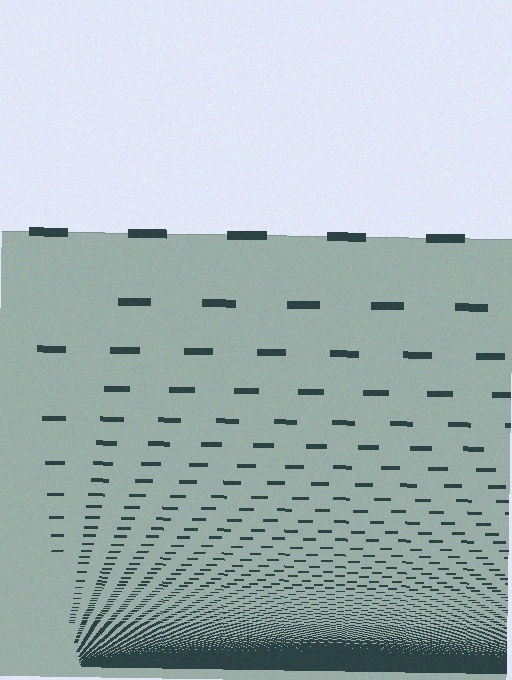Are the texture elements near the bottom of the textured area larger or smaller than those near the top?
Smaller. The gradient is inverted — elements near the bottom are smaller and denser.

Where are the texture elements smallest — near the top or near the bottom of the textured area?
Near the bottom.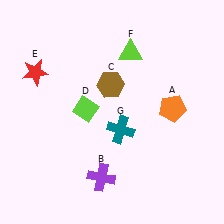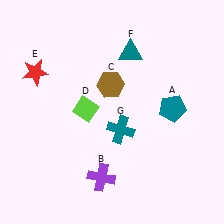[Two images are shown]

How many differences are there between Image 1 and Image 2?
There are 2 differences between the two images.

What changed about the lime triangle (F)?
In Image 1, F is lime. In Image 2, it changed to teal.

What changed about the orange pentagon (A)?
In Image 1, A is orange. In Image 2, it changed to teal.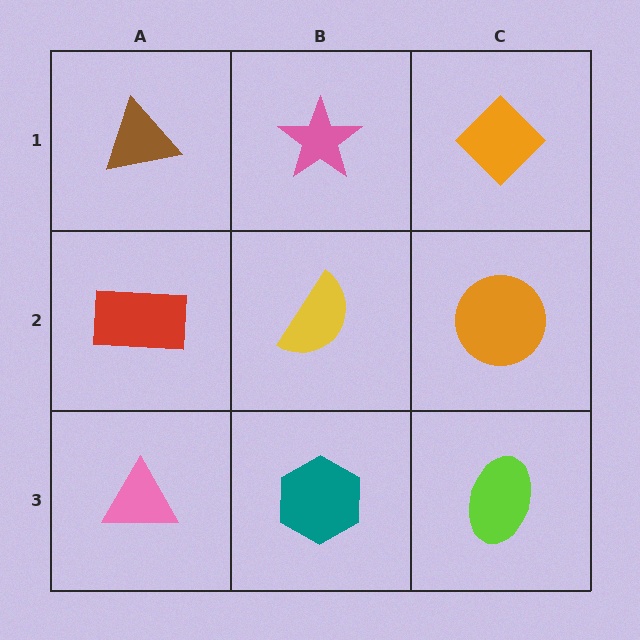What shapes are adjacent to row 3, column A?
A red rectangle (row 2, column A), a teal hexagon (row 3, column B).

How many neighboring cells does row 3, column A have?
2.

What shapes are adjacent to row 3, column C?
An orange circle (row 2, column C), a teal hexagon (row 3, column B).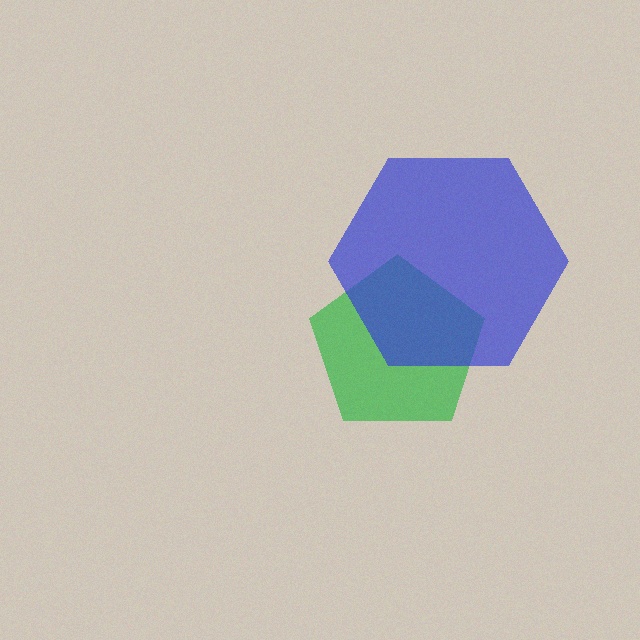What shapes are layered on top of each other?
The layered shapes are: a green pentagon, a blue hexagon.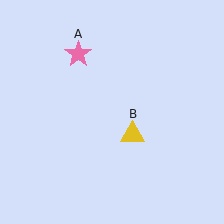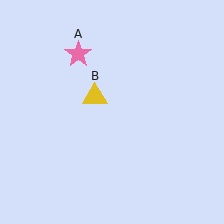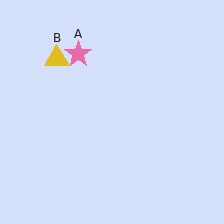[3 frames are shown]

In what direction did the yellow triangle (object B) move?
The yellow triangle (object B) moved up and to the left.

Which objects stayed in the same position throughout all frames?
Pink star (object A) remained stationary.